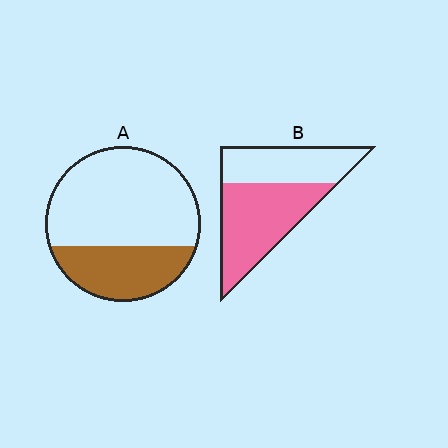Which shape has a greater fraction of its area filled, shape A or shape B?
Shape B.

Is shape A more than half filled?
No.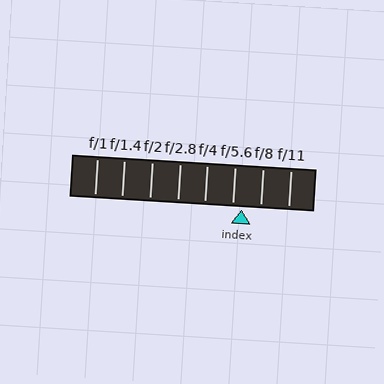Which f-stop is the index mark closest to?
The index mark is closest to f/5.6.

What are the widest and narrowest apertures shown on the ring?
The widest aperture shown is f/1 and the narrowest is f/11.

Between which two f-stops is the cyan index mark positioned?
The index mark is between f/5.6 and f/8.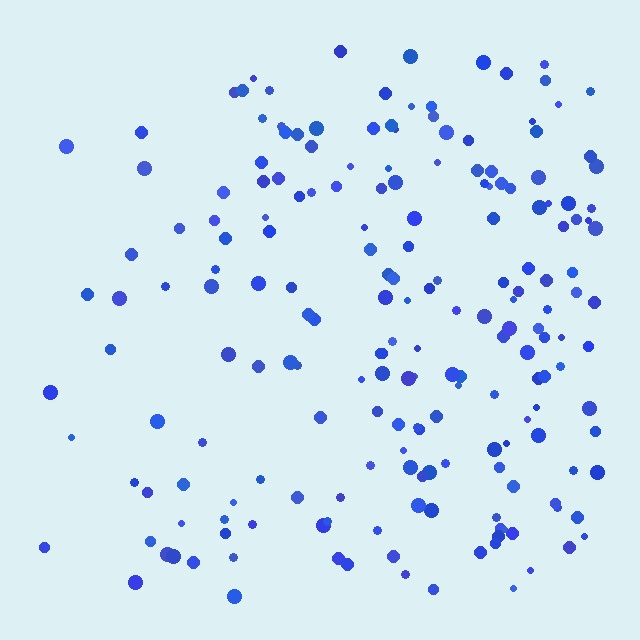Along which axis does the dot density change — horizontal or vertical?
Horizontal.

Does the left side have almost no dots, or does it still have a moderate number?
Still a moderate number, just noticeably fewer than the right.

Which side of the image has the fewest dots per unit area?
The left.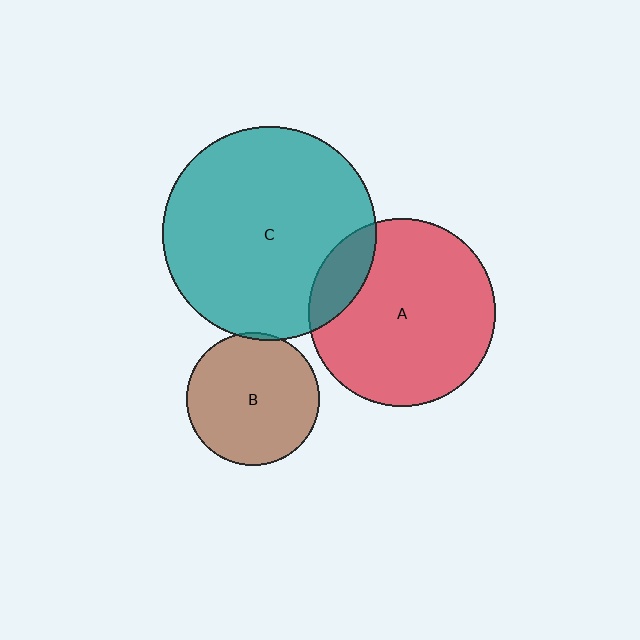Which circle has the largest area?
Circle C (teal).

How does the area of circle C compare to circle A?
Approximately 1.3 times.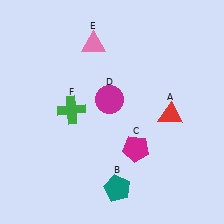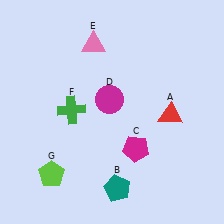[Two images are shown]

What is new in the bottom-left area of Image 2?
A lime pentagon (G) was added in the bottom-left area of Image 2.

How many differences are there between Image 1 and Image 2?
There is 1 difference between the two images.